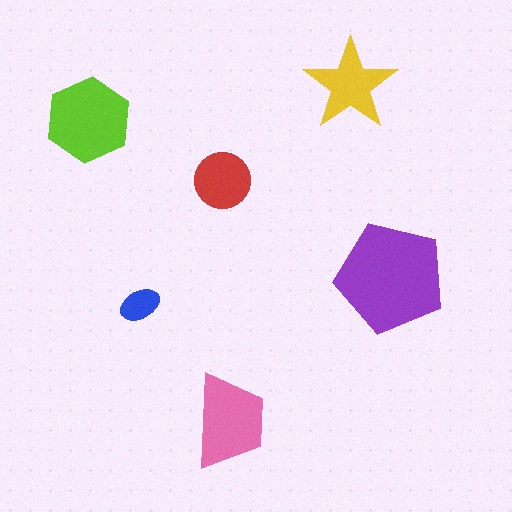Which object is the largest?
The purple pentagon.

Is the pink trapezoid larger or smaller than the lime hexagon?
Smaller.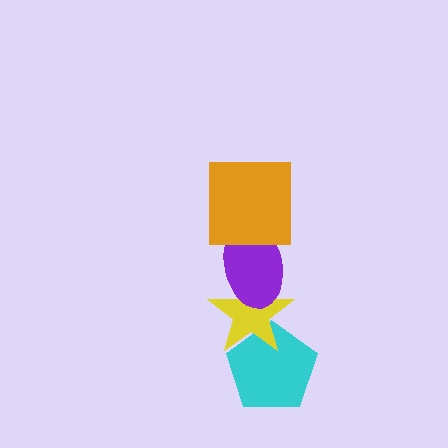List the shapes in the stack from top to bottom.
From top to bottom: the orange square, the purple ellipse, the yellow star, the cyan pentagon.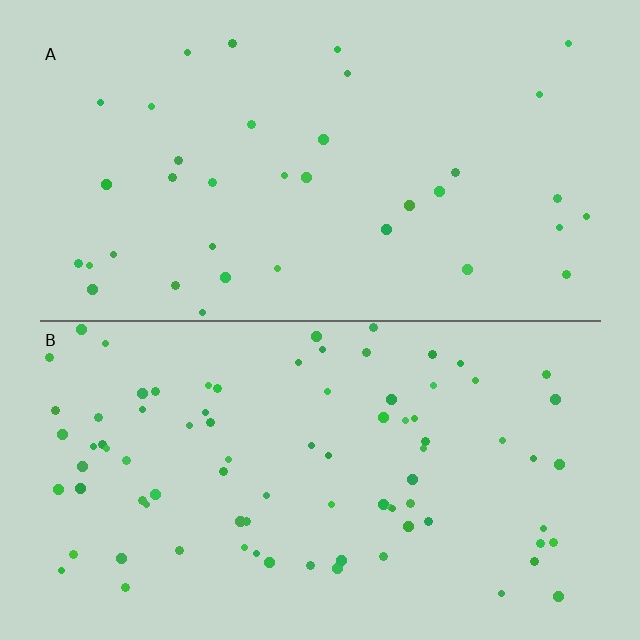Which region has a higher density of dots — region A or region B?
B (the bottom).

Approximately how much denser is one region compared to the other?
Approximately 2.3× — region B over region A.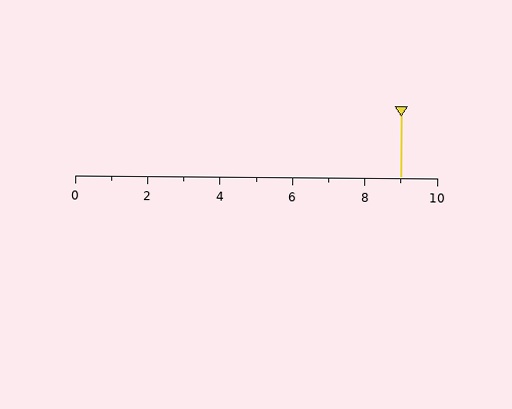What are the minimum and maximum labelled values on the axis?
The axis runs from 0 to 10.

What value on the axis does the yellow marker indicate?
The marker indicates approximately 9.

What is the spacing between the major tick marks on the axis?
The major ticks are spaced 2 apart.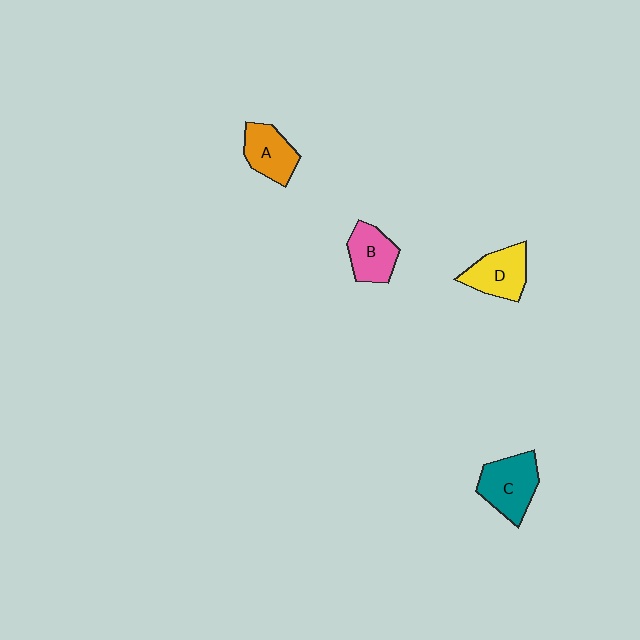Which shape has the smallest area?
Shape B (pink).